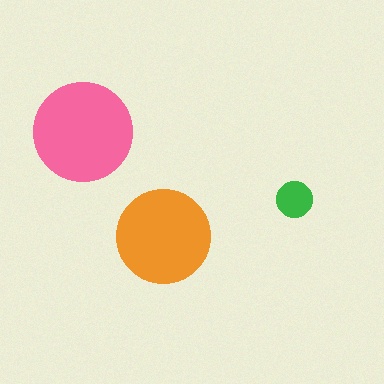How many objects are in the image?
There are 3 objects in the image.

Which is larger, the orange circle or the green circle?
The orange one.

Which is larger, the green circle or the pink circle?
The pink one.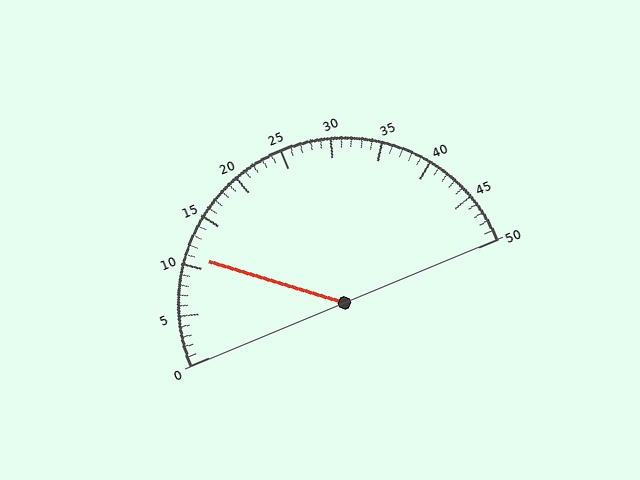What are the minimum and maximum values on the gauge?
The gauge ranges from 0 to 50.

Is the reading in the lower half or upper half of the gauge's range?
The reading is in the lower half of the range (0 to 50).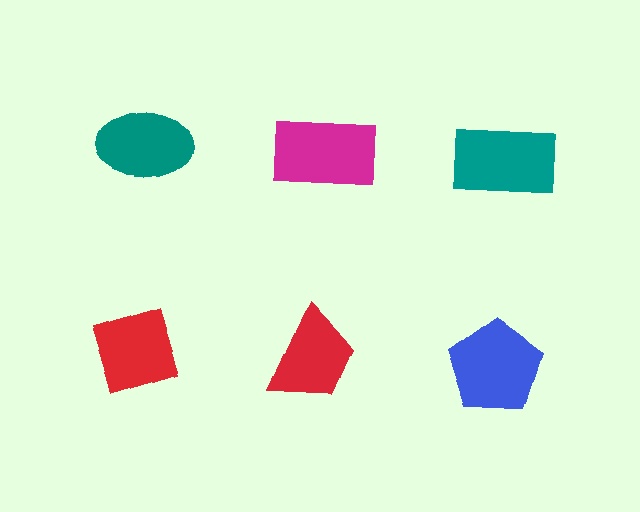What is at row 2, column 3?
A blue pentagon.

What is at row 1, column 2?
A magenta rectangle.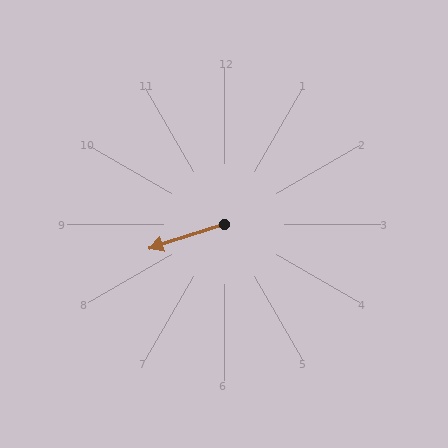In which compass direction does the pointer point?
West.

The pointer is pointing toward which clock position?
Roughly 8 o'clock.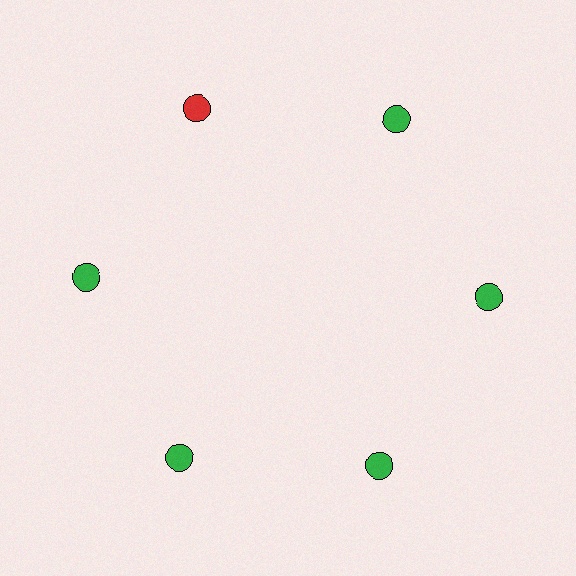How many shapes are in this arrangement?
There are 6 shapes arranged in a ring pattern.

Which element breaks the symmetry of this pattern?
The red circle at roughly the 11 o'clock position breaks the symmetry. All other shapes are green circles.